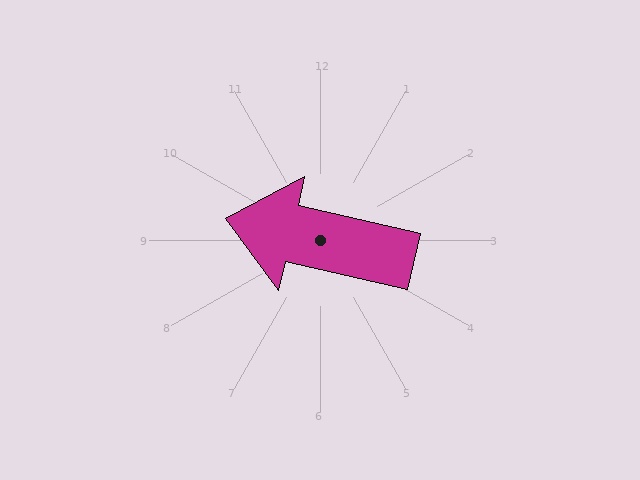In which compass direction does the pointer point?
West.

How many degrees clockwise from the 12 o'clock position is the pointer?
Approximately 283 degrees.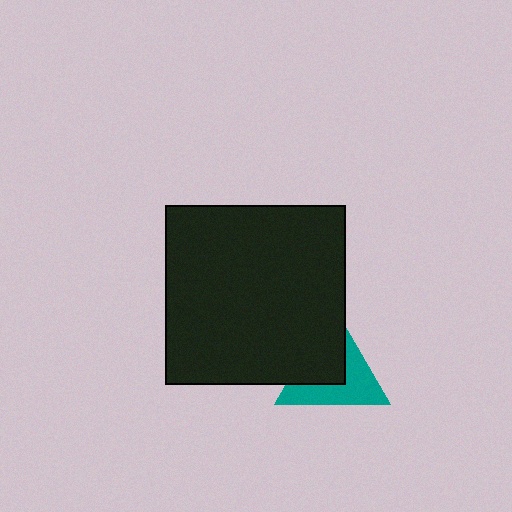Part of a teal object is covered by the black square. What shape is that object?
It is a triangle.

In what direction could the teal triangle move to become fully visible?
The teal triangle could move toward the lower-right. That would shift it out from behind the black square entirely.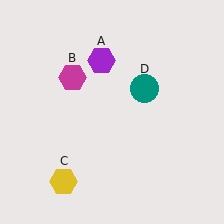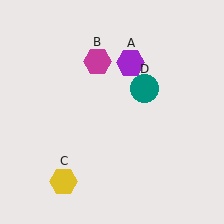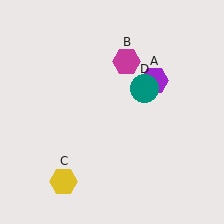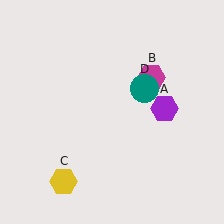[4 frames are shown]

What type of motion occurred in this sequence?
The purple hexagon (object A), magenta hexagon (object B) rotated clockwise around the center of the scene.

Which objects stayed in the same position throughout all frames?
Yellow hexagon (object C) and teal circle (object D) remained stationary.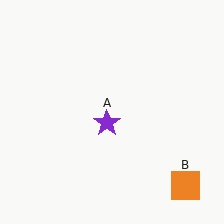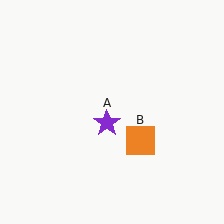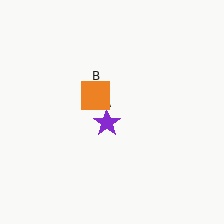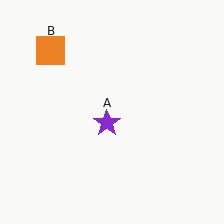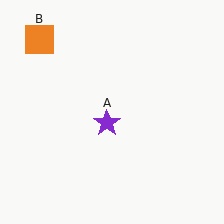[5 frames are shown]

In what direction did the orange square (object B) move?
The orange square (object B) moved up and to the left.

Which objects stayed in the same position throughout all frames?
Purple star (object A) remained stationary.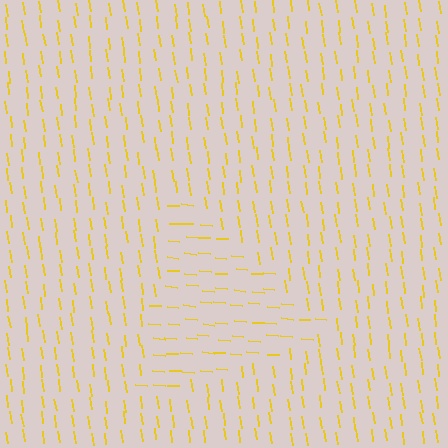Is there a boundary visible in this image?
Yes, there is a texture boundary formed by a change in line orientation.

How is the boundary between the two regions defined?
The boundary is defined purely by a change in line orientation (approximately 78 degrees difference). All lines are the same color and thickness.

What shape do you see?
I see a triangle.